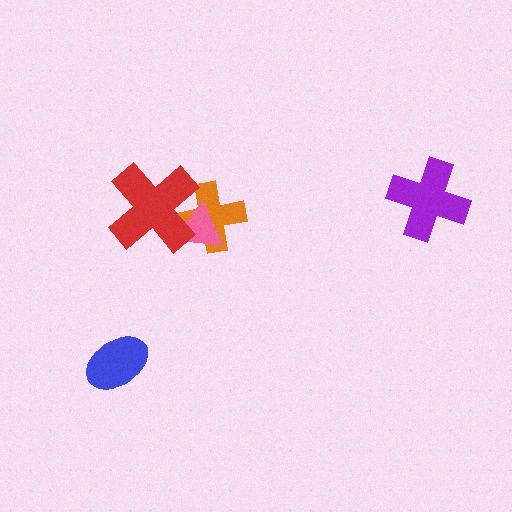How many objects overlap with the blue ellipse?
0 objects overlap with the blue ellipse.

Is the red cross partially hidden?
No, no other shape covers it.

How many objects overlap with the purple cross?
0 objects overlap with the purple cross.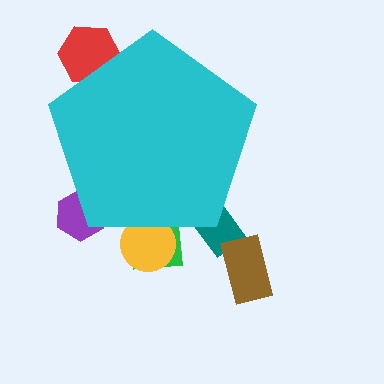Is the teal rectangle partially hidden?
Yes, the teal rectangle is partially hidden behind the cyan pentagon.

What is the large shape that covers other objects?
A cyan pentagon.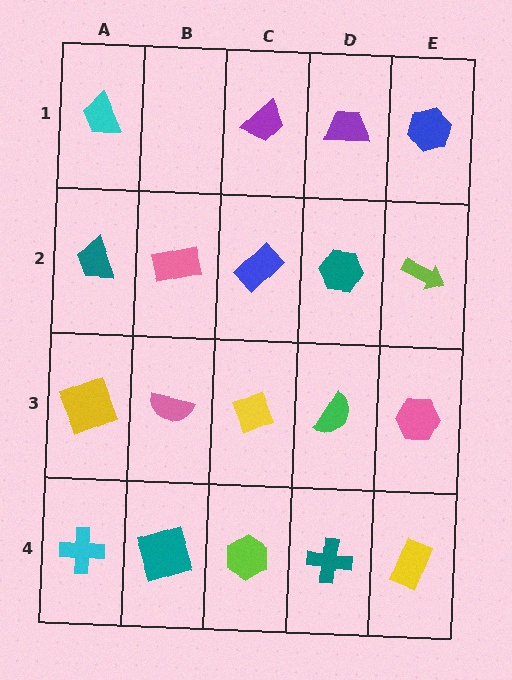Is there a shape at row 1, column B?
No, that cell is empty.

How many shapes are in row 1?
4 shapes.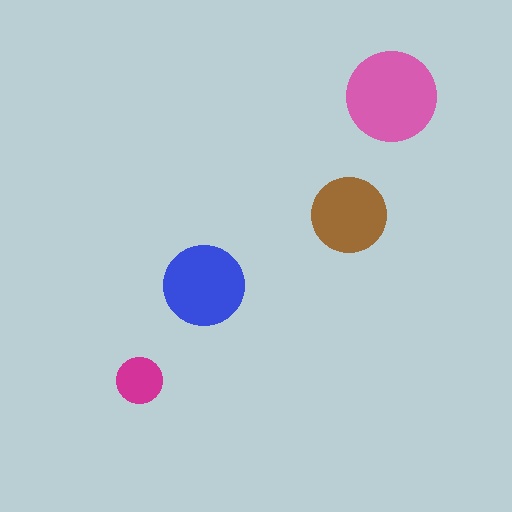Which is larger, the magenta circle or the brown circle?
The brown one.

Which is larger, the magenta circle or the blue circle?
The blue one.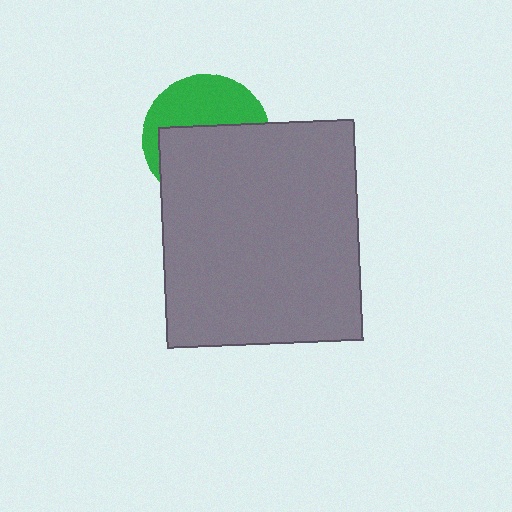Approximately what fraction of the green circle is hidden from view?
Roughly 57% of the green circle is hidden behind the gray rectangle.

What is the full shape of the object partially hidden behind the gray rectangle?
The partially hidden object is a green circle.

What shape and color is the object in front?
The object in front is a gray rectangle.